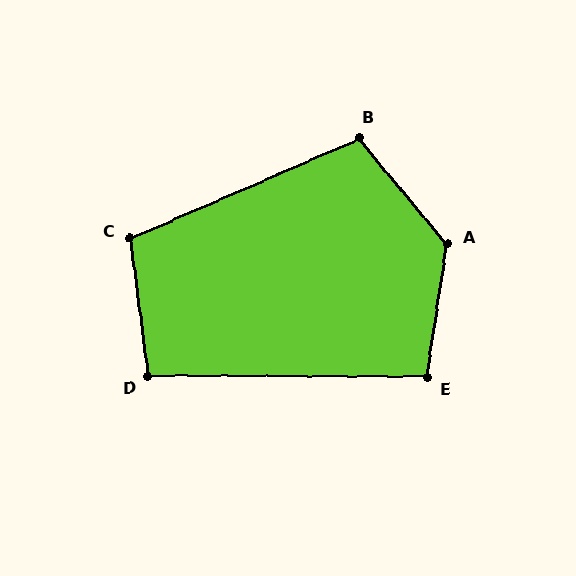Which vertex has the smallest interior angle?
D, at approximately 98 degrees.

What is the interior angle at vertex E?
Approximately 98 degrees (obtuse).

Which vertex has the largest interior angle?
A, at approximately 131 degrees.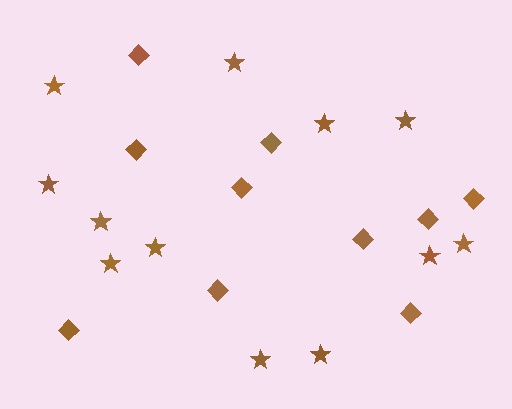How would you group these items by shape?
There are 2 groups: one group of stars (12) and one group of diamonds (10).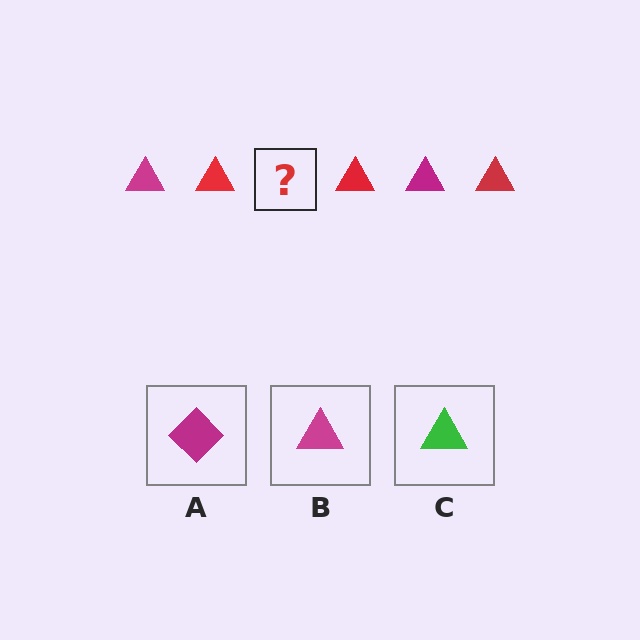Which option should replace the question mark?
Option B.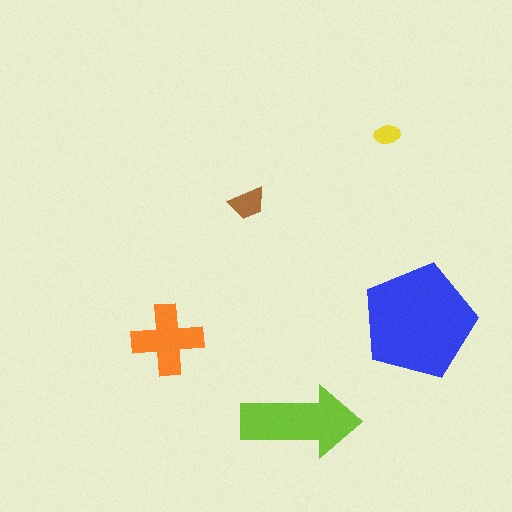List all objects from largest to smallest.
The blue pentagon, the lime arrow, the orange cross, the brown trapezoid, the yellow ellipse.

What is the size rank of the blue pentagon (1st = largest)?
1st.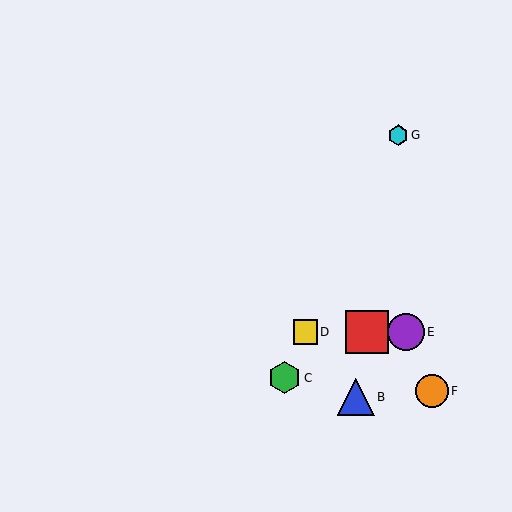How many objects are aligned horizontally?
3 objects (A, D, E) are aligned horizontally.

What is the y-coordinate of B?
Object B is at y≈397.